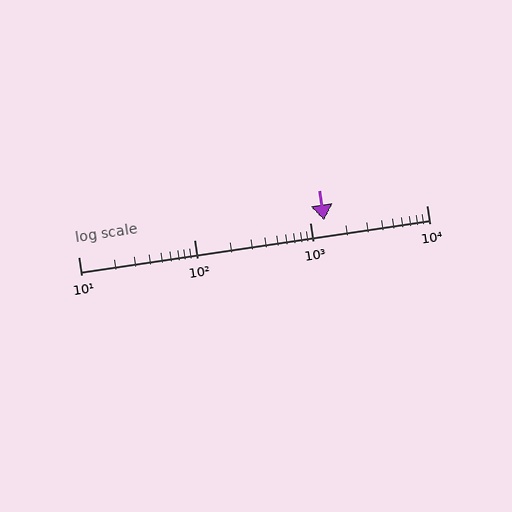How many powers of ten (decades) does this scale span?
The scale spans 3 decades, from 10 to 10000.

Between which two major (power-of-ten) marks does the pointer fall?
The pointer is between 1000 and 10000.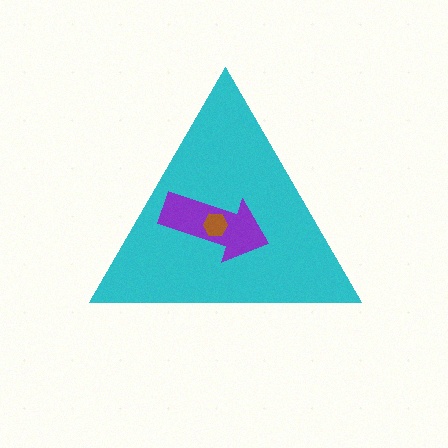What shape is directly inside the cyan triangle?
The purple arrow.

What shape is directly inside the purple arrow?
The brown hexagon.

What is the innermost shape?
The brown hexagon.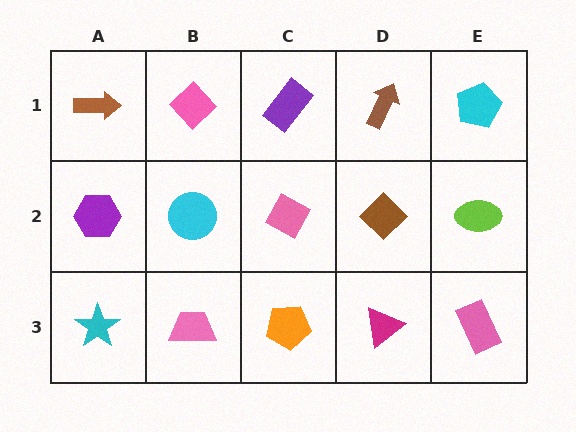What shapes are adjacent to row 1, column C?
A pink diamond (row 2, column C), a pink diamond (row 1, column B), a brown arrow (row 1, column D).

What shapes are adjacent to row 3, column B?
A cyan circle (row 2, column B), a cyan star (row 3, column A), an orange pentagon (row 3, column C).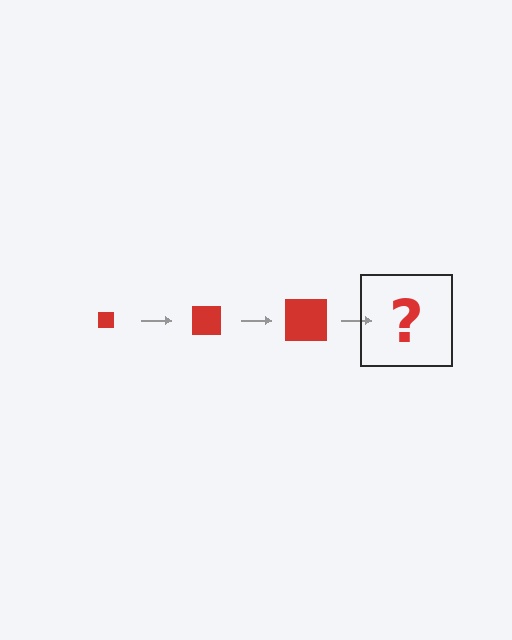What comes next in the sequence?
The next element should be a red square, larger than the previous one.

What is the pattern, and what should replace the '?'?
The pattern is that the square gets progressively larger each step. The '?' should be a red square, larger than the previous one.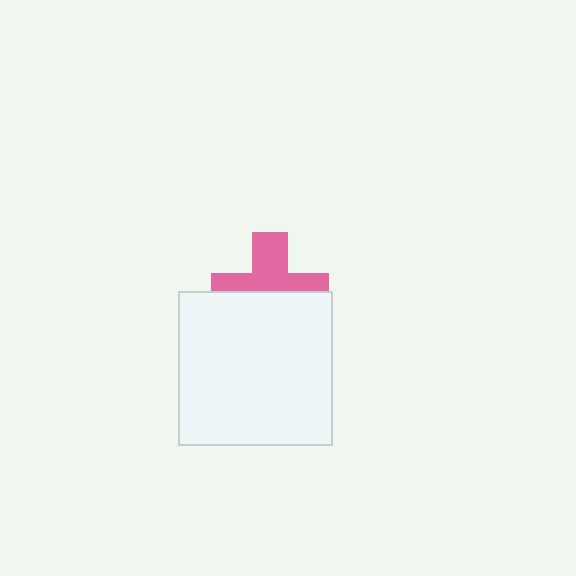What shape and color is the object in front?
The object in front is a white square.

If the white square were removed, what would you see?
You would see the complete pink cross.